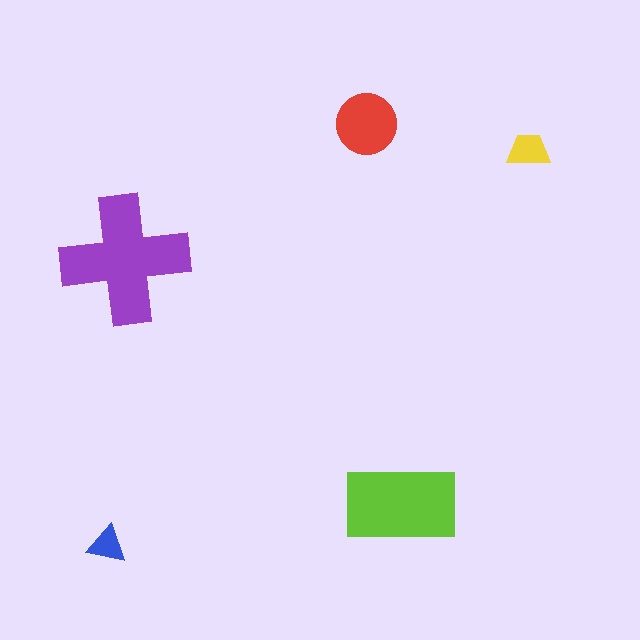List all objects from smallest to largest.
The blue triangle, the yellow trapezoid, the red circle, the lime rectangle, the purple cross.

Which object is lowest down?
The blue triangle is bottommost.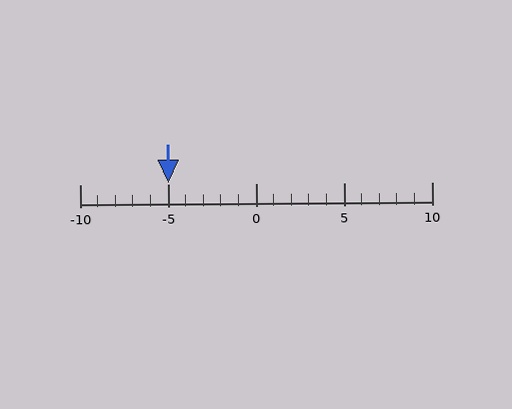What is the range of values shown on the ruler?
The ruler shows values from -10 to 10.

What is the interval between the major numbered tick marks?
The major tick marks are spaced 5 units apart.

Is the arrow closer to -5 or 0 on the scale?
The arrow is closer to -5.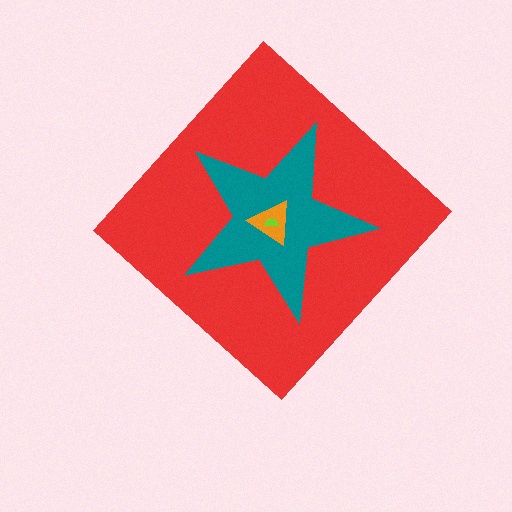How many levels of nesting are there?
4.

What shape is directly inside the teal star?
The orange triangle.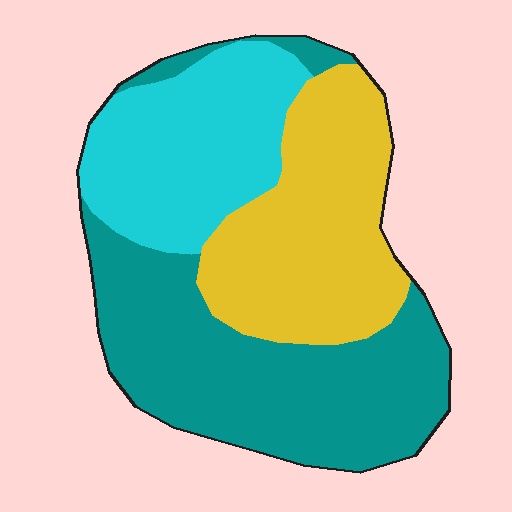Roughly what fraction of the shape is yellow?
Yellow covers 31% of the shape.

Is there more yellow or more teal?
Teal.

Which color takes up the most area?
Teal, at roughly 45%.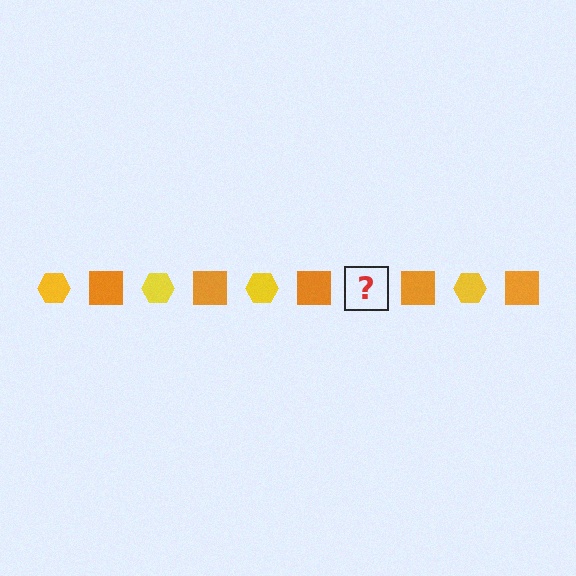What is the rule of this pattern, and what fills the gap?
The rule is that the pattern alternates between yellow hexagon and orange square. The gap should be filled with a yellow hexagon.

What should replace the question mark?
The question mark should be replaced with a yellow hexagon.